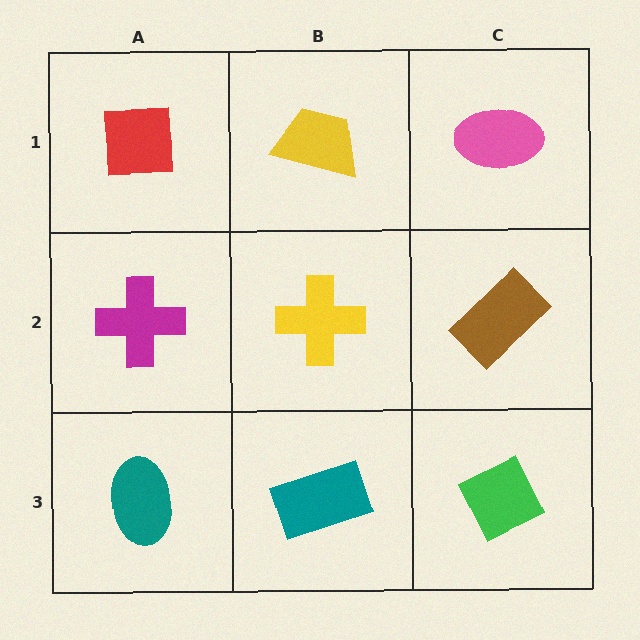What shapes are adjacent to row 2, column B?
A yellow trapezoid (row 1, column B), a teal rectangle (row 3, column B), a magenta cross (row 2, column A), a brown rectangle (row 2, column C).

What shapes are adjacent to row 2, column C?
A pink ellipse (row 1, column C), a green diamond (row 3, column C), a yellow cross (row 2, column B).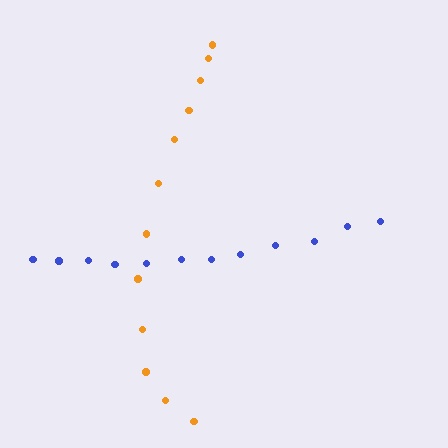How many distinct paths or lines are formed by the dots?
There are 2 distinct paths.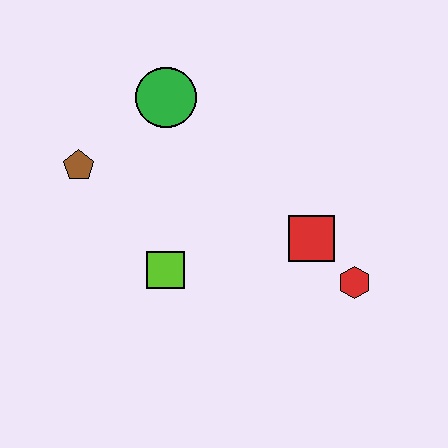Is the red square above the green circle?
No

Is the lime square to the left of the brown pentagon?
No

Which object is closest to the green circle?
The brown pentagon is closest to the green circle.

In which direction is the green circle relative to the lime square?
The green circle is above the lime square.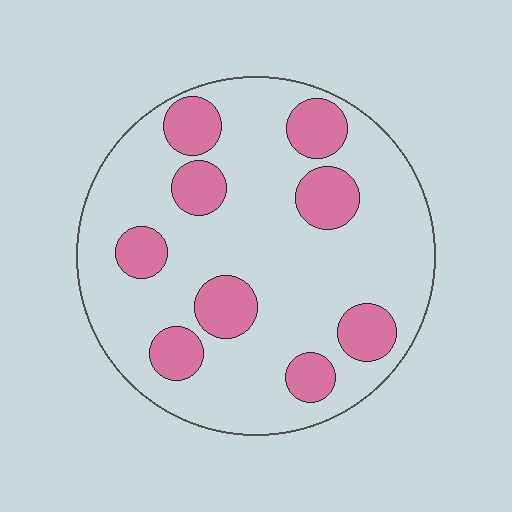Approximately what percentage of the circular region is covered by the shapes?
Approximately 25%.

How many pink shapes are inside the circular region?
9.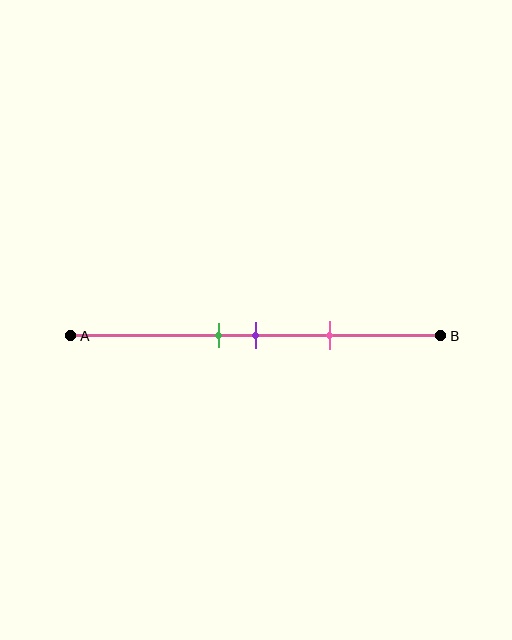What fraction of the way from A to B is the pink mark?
The pink mark is approximately 70% (0.7) of the way from A to B.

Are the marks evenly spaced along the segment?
Yes, the marks are approximately evenly spaced.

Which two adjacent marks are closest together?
The green and purple marks are the closest adjacent pair.